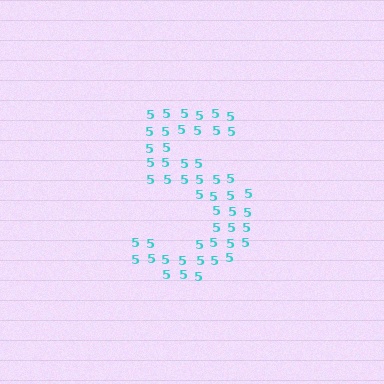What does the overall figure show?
The overall figure shows the digit 5.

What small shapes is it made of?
It is made of small digit 5's.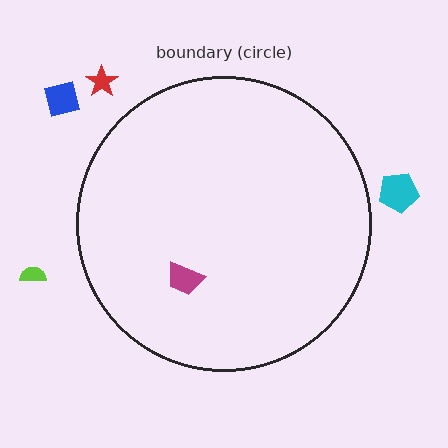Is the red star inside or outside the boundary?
Outside.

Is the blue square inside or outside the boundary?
Outside.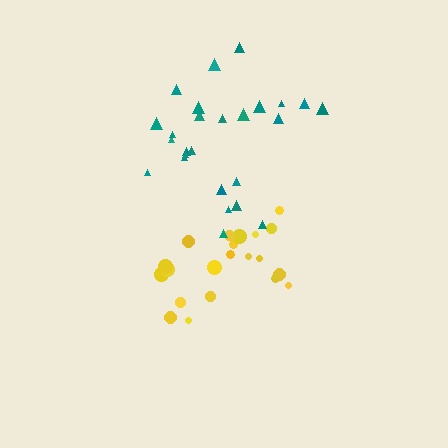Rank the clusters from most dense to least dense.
yellow, teal.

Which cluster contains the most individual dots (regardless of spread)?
Teal (26).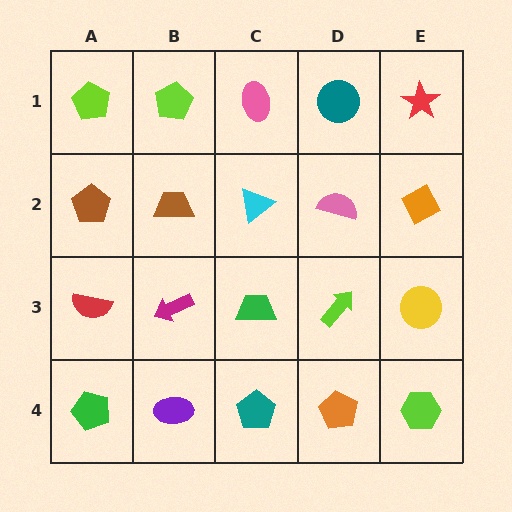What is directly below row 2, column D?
A lime arrow.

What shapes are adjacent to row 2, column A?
A lime pentagon (row 1, column A), a red semicircle (row 3, column A), a brown trapezoid (row 2, column B).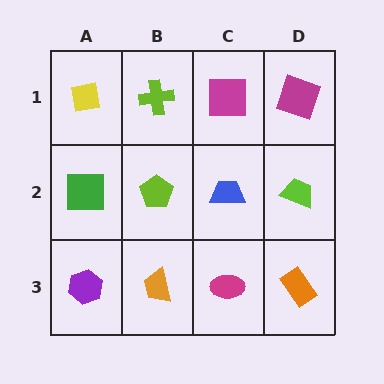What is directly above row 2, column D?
A magenta square.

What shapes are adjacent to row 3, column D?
A lime trapezoid (row 2, column D), a magenta ellipse (row 3, column C).